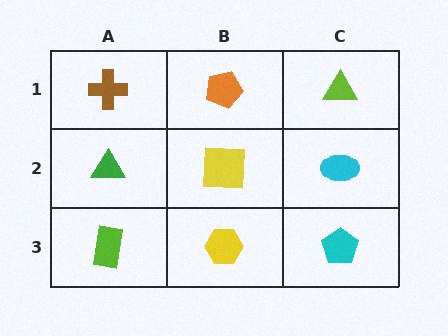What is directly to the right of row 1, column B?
A lime triangle.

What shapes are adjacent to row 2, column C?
A lime triangle (row 1, column C), a cyan pentagon (row 3, column C), a yellow square (row 2, column B).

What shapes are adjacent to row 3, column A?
A green triangle (row 2, column A), a yellow hexagon (row 3, column B).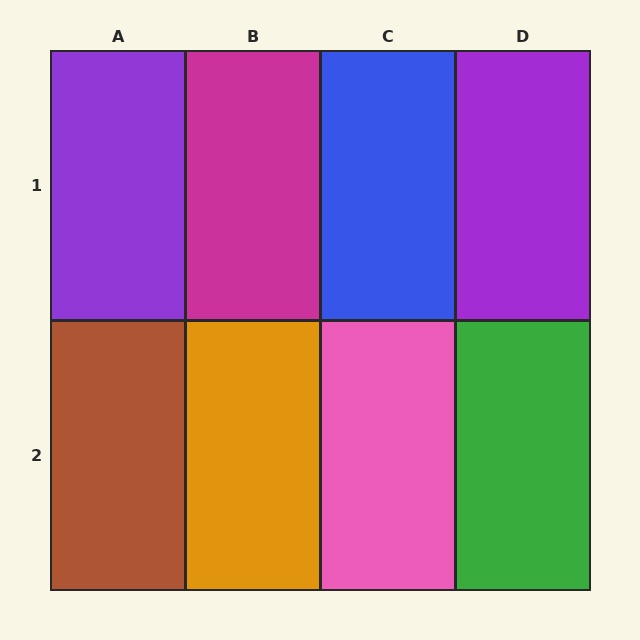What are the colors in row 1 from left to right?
Purple, magenta, blue, purple.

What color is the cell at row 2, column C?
Pink.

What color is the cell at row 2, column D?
Green.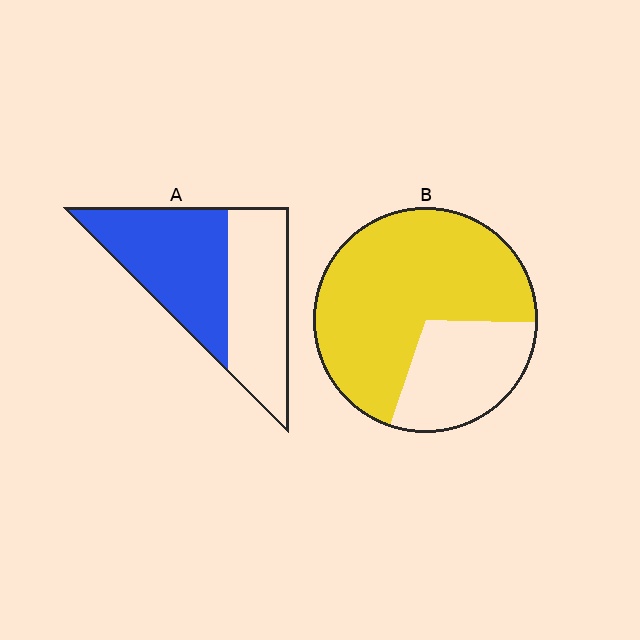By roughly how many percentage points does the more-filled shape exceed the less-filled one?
By roughly 15 percentage points (B over A).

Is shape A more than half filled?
Roughly half.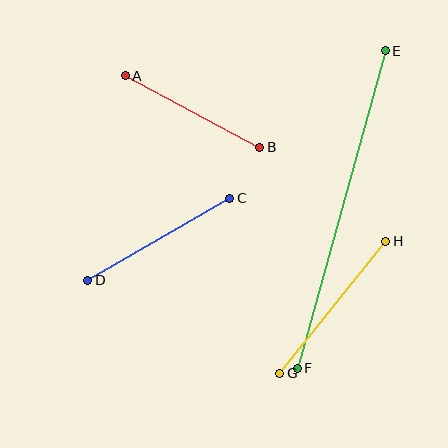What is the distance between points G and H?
The distance is approximately 170 pixels.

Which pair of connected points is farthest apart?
Points E and F are farthest apart.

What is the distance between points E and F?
The distance is approximately 329 pixels.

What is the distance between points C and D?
The distance is approximately 164 pixels.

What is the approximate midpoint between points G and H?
The midpoint is at approximately (333, 307) pixels.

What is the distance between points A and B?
The distance is approximately 152 pixels.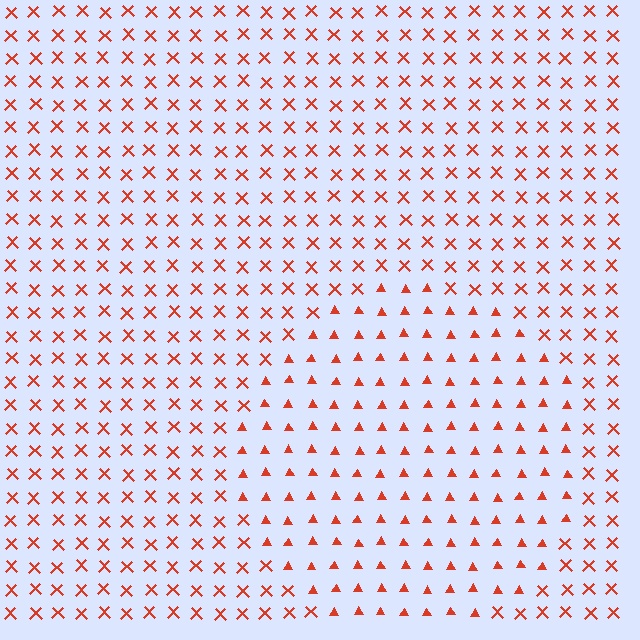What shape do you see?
I see a circle.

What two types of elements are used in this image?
The image uses triangles inside the circle region and X marks outside it.